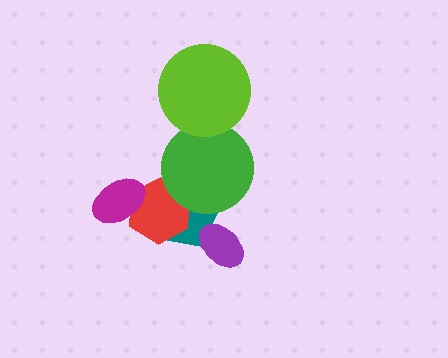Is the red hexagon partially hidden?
Yes, it is partially covered by another shape.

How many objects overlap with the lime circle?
1 object overlaps with the lime circle.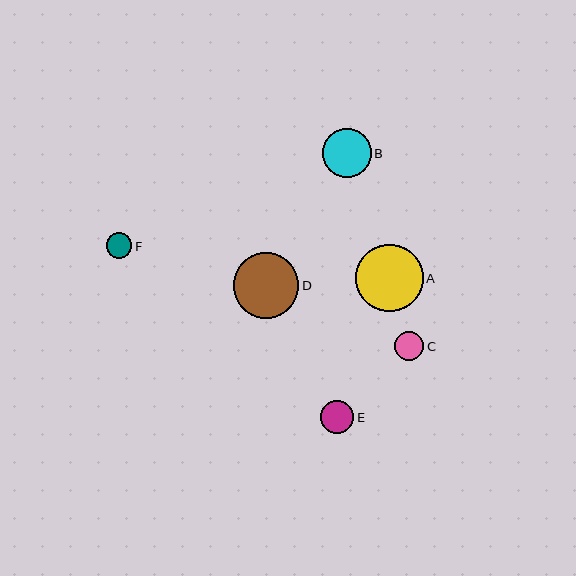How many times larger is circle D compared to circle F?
Circle D is approximately 2.6 times the size of circle F.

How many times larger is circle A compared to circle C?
Circle A is approximately 2.3 times the size of circle C.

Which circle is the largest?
Circle A is the largest with a size of approximately 67 pixels.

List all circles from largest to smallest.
From largest to smallest: A, D, B, E, C, F.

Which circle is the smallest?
Circle F is the smallest with a size of approximately 26 pixels.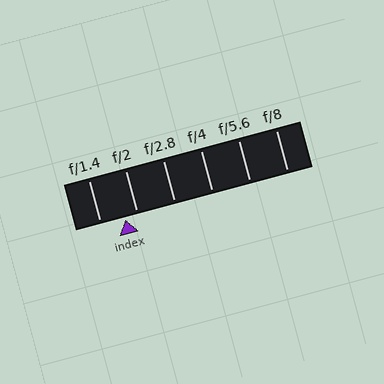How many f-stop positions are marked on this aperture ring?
There are 6 f-stop positions marked.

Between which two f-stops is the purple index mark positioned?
The index mark is between f/1.4 and f/2.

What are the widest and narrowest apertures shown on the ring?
The widest aperture shown is f/1.4 and the narrowest is f/8.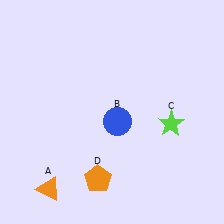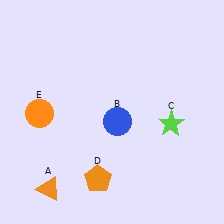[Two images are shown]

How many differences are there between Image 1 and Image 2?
There is 1 difference between the two images.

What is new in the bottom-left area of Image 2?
An orange circle (E) was added in the bottom-left area of Image 2.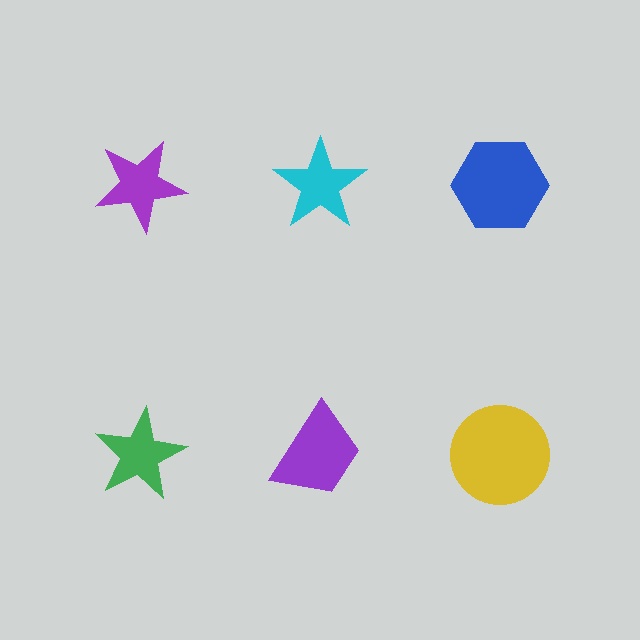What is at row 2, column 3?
A yellow circle.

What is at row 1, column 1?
A purple star.